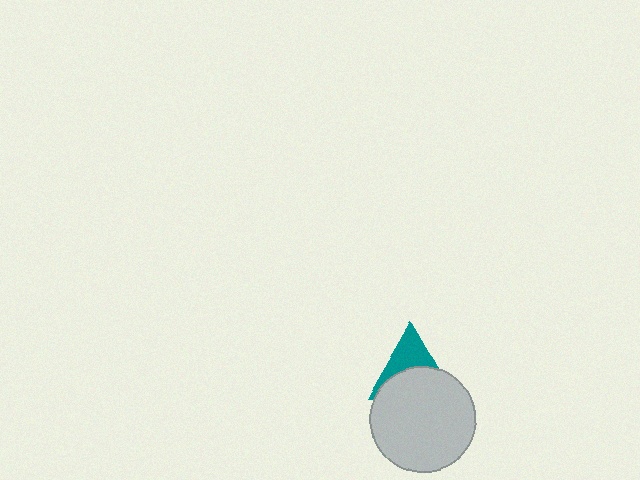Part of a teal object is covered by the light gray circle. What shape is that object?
It is a triangle.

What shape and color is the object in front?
The object in front is a light gray circle.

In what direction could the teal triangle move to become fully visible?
The teal triangle could move up. That would shift it out from behind the light gray circle entirely.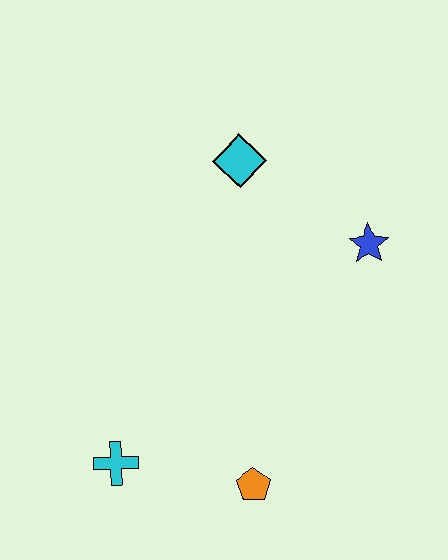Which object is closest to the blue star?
The cyan diamond is closest to the blue star.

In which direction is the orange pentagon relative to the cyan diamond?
The orange pentagon is below the cyan diamond.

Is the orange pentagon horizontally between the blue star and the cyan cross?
Yes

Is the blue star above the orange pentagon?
Yes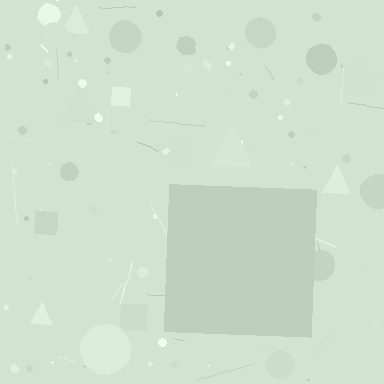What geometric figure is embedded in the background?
A square is embedded in the background.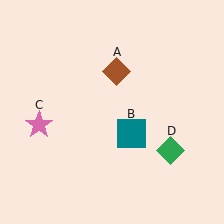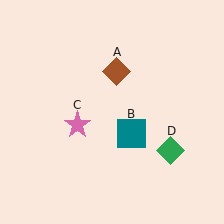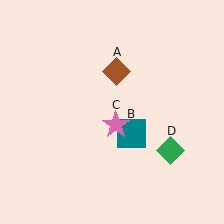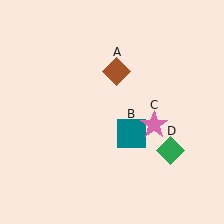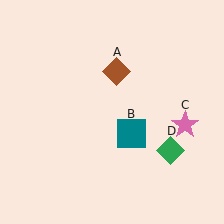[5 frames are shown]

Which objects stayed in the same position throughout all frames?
Brown diamond (object A) and teal square (object B) and green diamond (object D) remained stationary.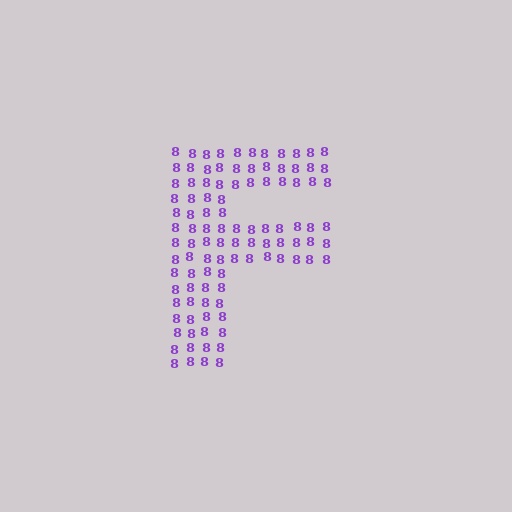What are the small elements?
The small elements are digit 8's.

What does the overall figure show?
The overall figure shows the letter F.